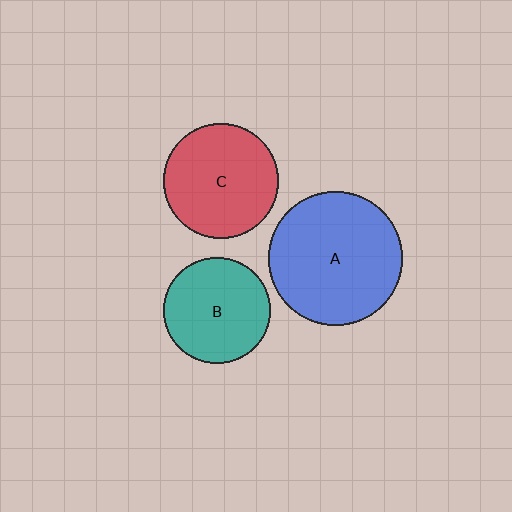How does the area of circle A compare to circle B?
Approximately 1.6 times.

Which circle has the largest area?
Circle A (blue).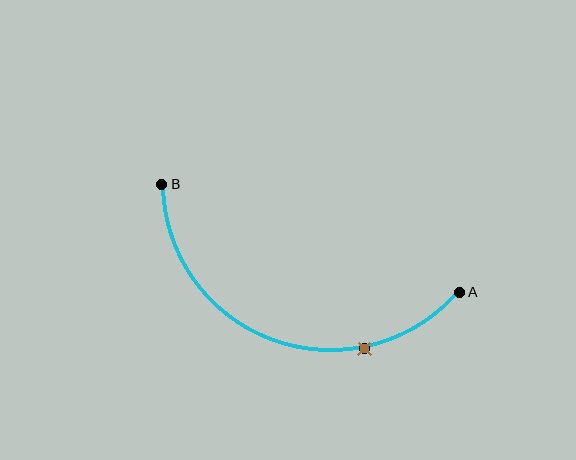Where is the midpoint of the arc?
The arc midpoint is the point on the curve farthest from the straight line joining A and B. It sits below that line.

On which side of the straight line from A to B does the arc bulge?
The arc bulges below the straight line connecting A and B.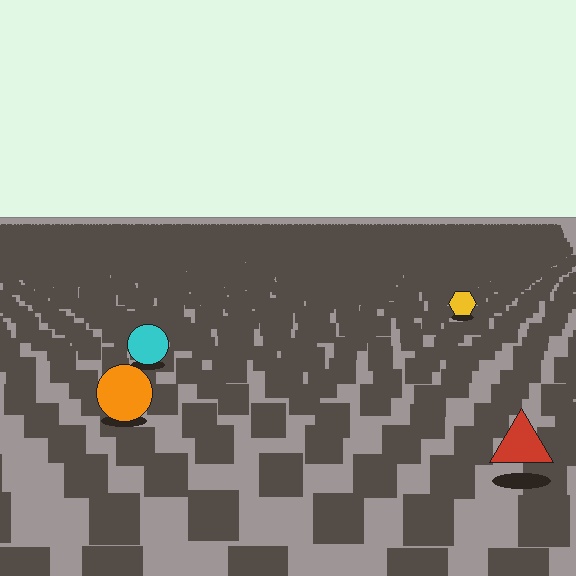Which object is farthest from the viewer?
The yellow hexagon is farthest from the viewer. It appears smaller and the ground texture around it is denser.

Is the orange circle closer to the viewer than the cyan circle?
Yes. The orange circle is closer — you can tell from the texture gradient: the ground texture is coarser near it.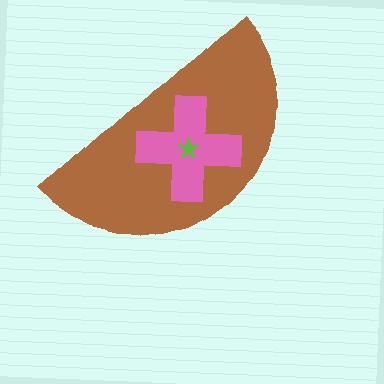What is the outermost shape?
The brown semicircle.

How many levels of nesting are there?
3.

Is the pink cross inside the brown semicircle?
Yes.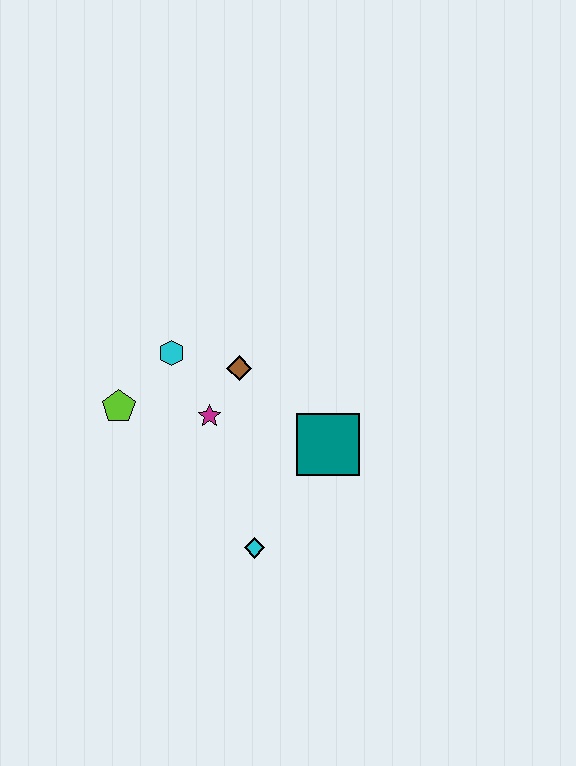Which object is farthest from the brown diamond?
The cyan diamond is farthest from the brown diamond.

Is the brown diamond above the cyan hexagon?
No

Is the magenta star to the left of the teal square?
Yes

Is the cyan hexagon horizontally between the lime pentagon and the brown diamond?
Yes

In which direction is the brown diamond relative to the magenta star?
The brown diamond is above the magenta star.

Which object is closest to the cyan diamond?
The teal square is closest to the cyan diamond.